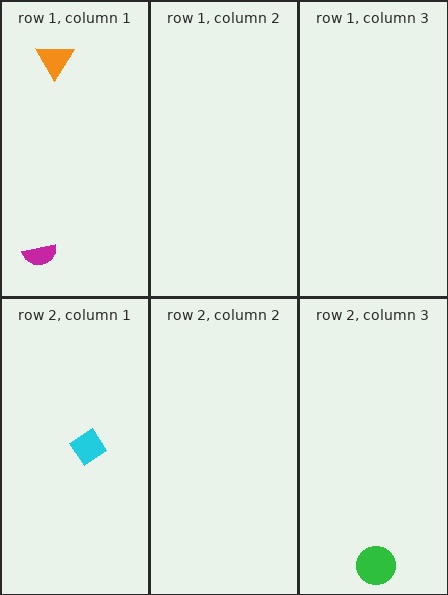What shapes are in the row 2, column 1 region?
The cyan diamond.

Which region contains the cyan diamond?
The row 2, column 1 region.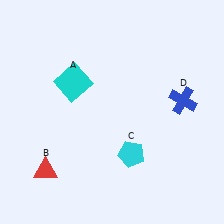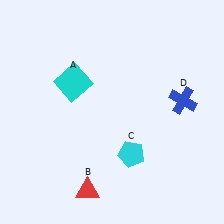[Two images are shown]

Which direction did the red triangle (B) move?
The red triangle (B) moved right.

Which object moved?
The red triangle (B) moved right.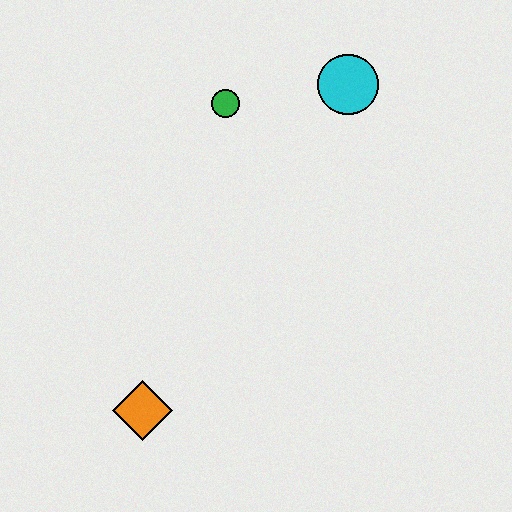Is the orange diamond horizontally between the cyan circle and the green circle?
No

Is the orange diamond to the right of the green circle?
No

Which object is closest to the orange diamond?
The green circle is closest to the orange diamond.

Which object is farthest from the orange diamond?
The cyan circle is farthest from the orange diamond.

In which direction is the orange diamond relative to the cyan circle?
The orange diamond is below the cyan circle.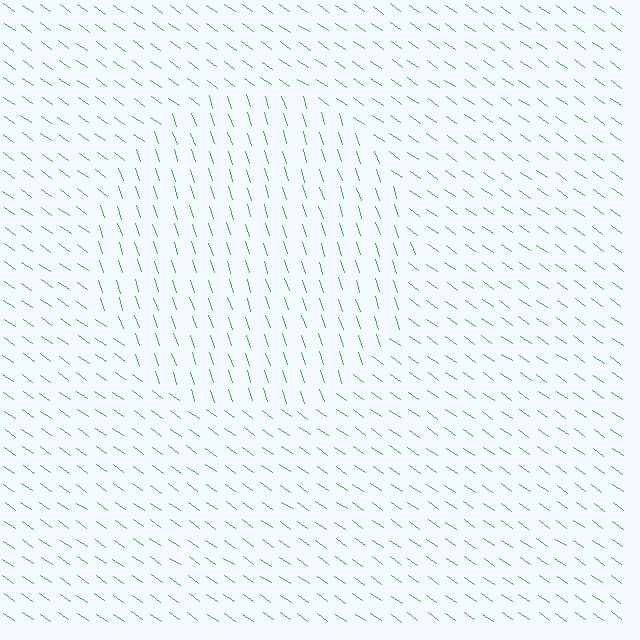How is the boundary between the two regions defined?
The boundary is defined purely by a change in line orientation (approximately 37 degrees difference). All lines are the same color and thickness.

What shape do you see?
I see a circle.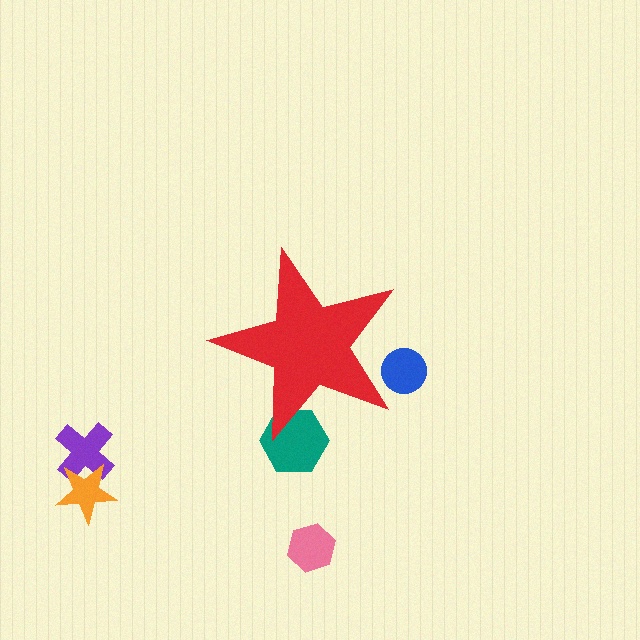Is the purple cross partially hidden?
No, the purple cross is fully visible.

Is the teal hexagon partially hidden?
Yes, the teal hexagon is partially hidden behind the red star.